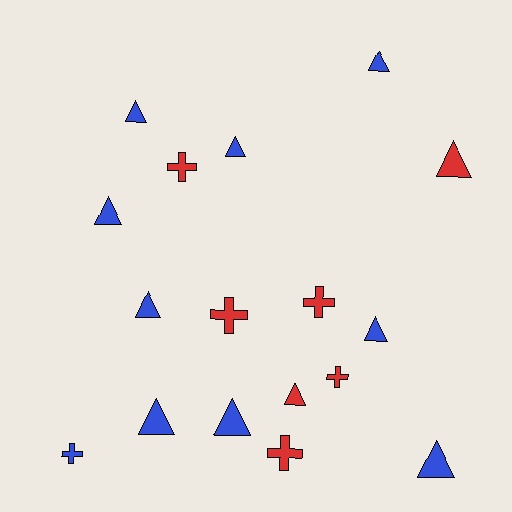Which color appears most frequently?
Blue, with 10 objects.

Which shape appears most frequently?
Triangle, with 11 objects.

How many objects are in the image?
There are 17 objects.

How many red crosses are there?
There are 5 red crosses.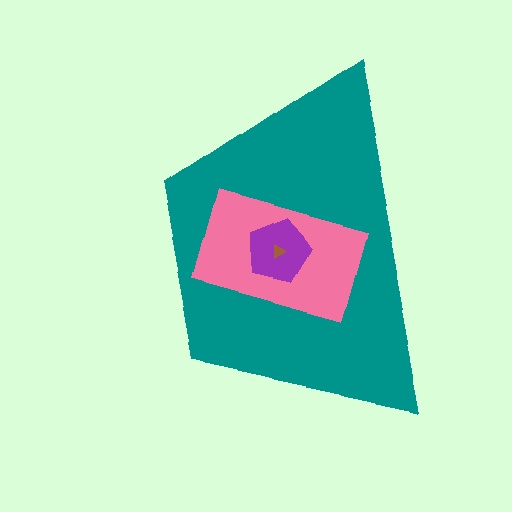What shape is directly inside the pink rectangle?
The purple pentagon.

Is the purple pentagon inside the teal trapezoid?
Yes.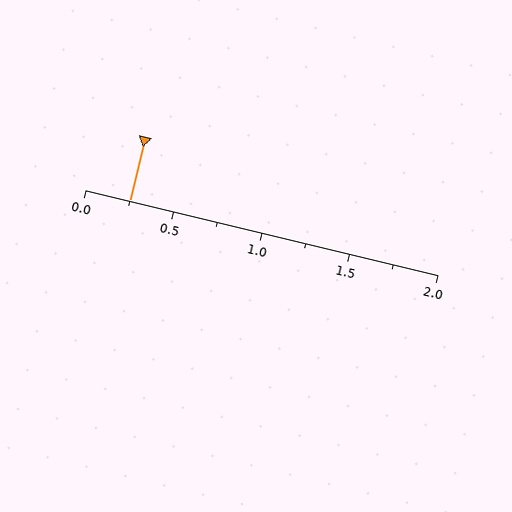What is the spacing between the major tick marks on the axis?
The major ticks are spaced 0.5 apart.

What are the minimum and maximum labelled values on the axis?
The axis runs from 0.0 to 2.0.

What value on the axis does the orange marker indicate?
The marker indicates approximately 0.25.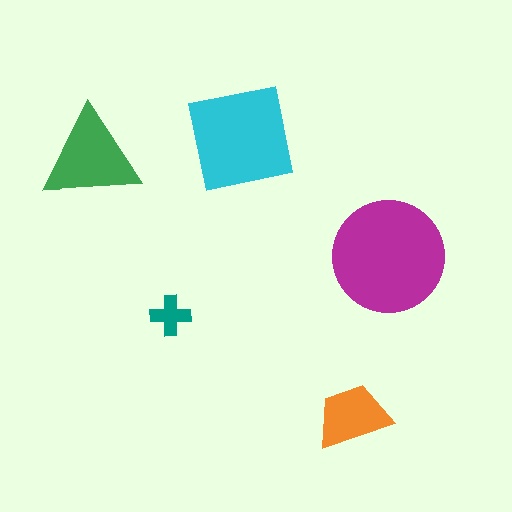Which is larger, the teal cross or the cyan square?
The cyan square.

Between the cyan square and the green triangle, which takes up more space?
The cyan square.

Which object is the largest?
The magenta circle.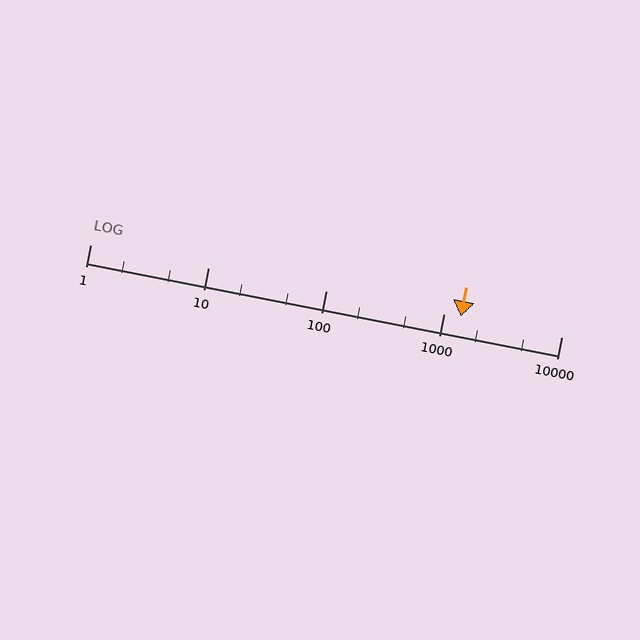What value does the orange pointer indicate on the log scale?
The pointer indicates approximately 1400.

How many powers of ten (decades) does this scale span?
The scale spans 4 decades, from 1 to 10000.